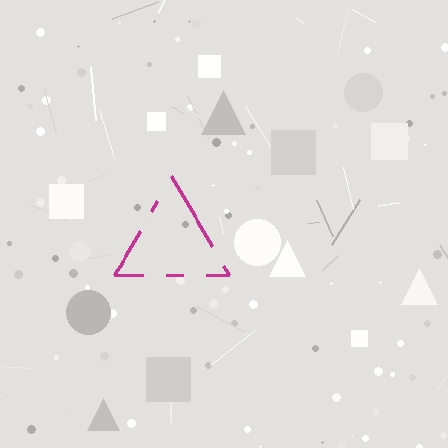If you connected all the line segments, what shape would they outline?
They would outline a triangle.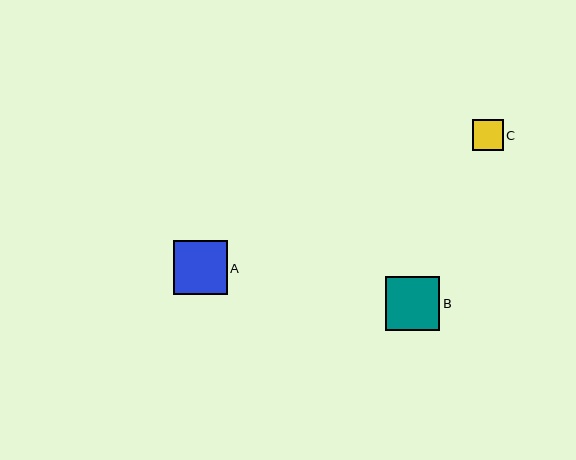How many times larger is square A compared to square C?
Square A is approximately 1.7 times the size of square C.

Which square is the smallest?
Square C is the smallest with a size of approximately 31 pixels.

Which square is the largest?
Square A is the largest with a size of approximately 54 pixels.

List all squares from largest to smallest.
From largest to smallest: A, B, C.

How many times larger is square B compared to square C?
Square B is approximately 1.7 times the size of square C.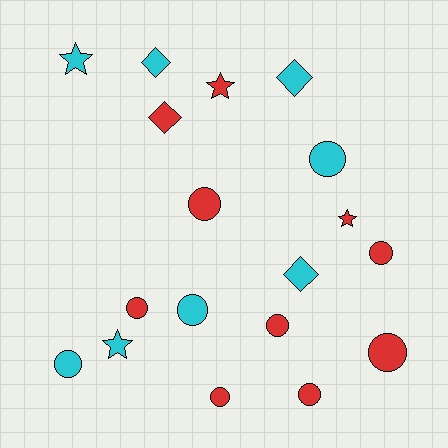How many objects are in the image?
There are 18 objects.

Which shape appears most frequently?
Circle, with 10 objects.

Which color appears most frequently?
Red, with 10 objects.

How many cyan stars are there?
There are 2 cyan stars.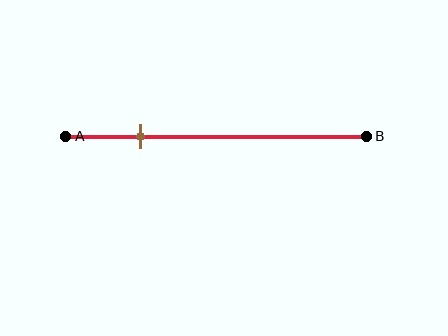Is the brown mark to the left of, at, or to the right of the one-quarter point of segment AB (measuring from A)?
The brown mark is approximately at the one-quarter point of segment AB.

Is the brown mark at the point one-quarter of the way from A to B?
Yes, the mark is approximately at the one-quarter point.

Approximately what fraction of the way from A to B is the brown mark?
The brown mark is approximately 25% of the way from A to B.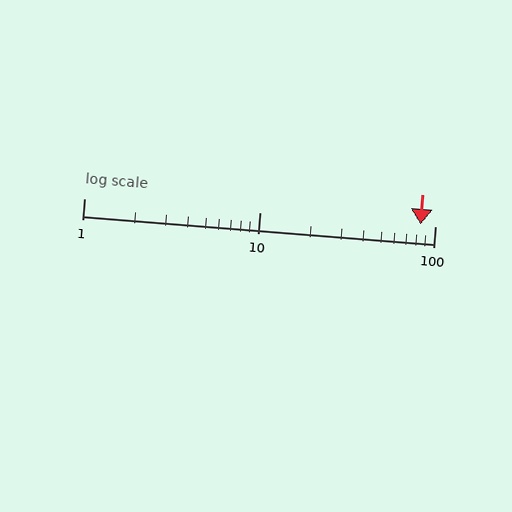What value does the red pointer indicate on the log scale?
The pointer indicates approximately 83.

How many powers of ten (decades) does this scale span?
The scale spans 2 decades, from 1 to 100.